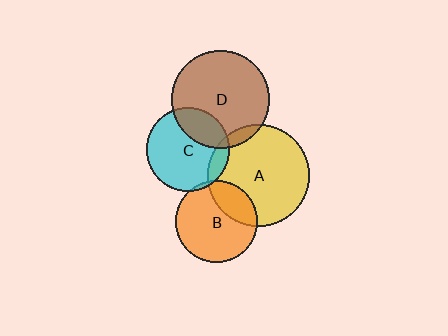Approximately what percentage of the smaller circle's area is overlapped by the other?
Approximately 5%.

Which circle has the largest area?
Circle A (yellow).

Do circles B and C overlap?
Yes.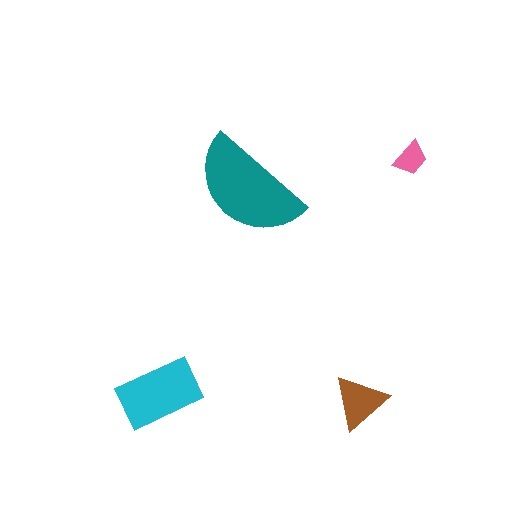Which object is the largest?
The teal semicircle.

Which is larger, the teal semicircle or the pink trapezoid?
The teal semicircle.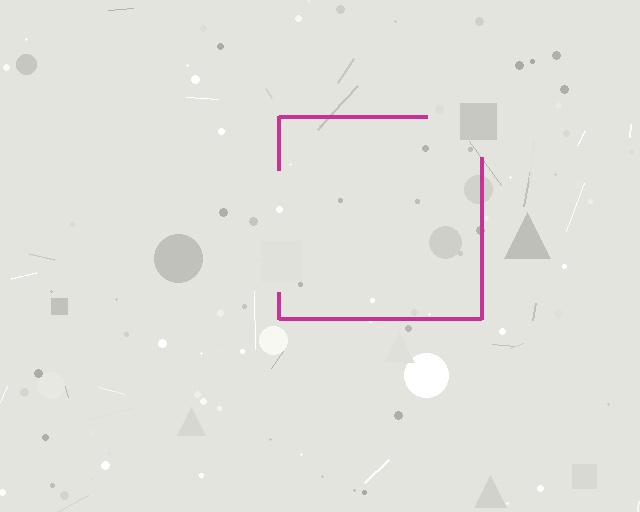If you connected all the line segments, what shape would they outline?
They would outline a square.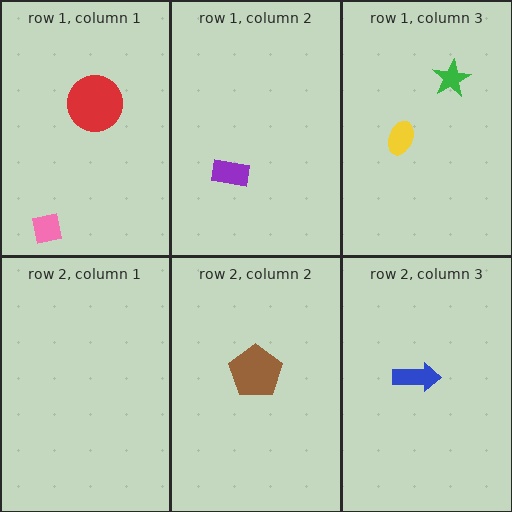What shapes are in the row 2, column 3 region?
The blue arrow.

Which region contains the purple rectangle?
The row 1, column 2 region.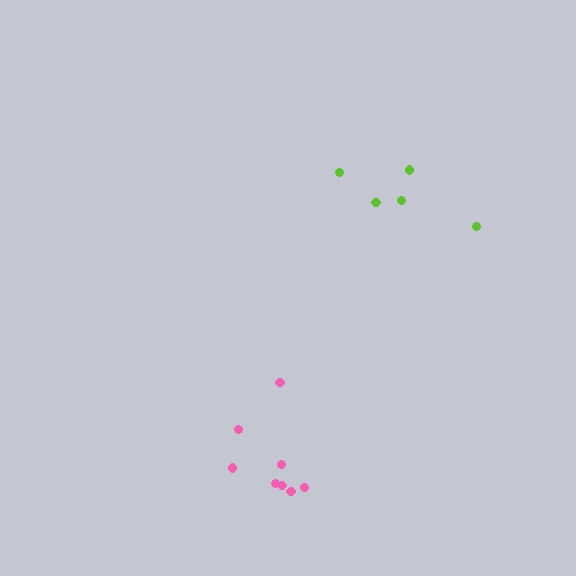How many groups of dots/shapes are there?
There are 2 groups.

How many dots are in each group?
Group 1: 5 dots, Group 2: 8 dots (13 total).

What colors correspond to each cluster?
The clusters are colored: lime, pink.